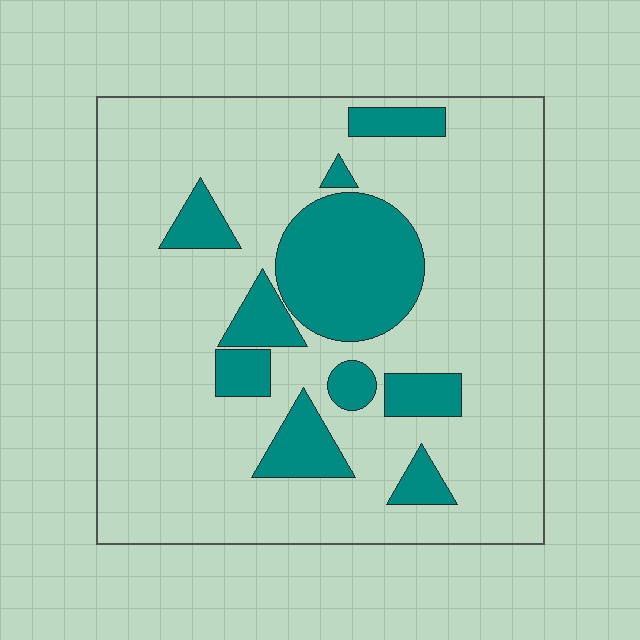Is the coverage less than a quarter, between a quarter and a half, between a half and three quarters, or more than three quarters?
Less than a quarter.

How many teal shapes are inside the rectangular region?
10.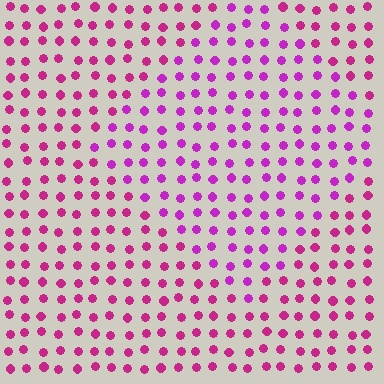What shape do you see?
I see a diamond.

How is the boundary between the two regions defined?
The boundary is defined purely by a slight shift in hue (about 24 degrees). Spacing, size, and orientation are identical on both sides.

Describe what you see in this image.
The image is filled with small magenta elements in a uniform arrangement. A diamond-shaped region is visible where the elements are tinted to a slightly different hue, forming a subtle color boundary.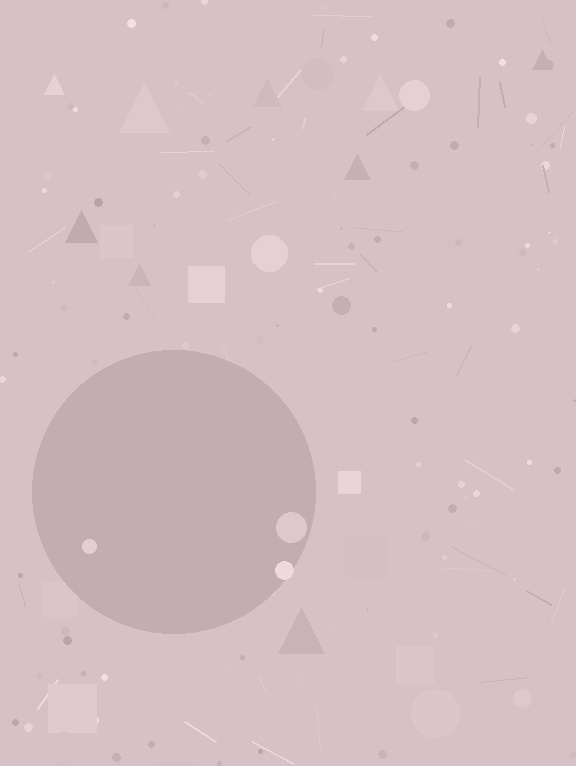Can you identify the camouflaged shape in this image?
The camouflaged shape is a circle.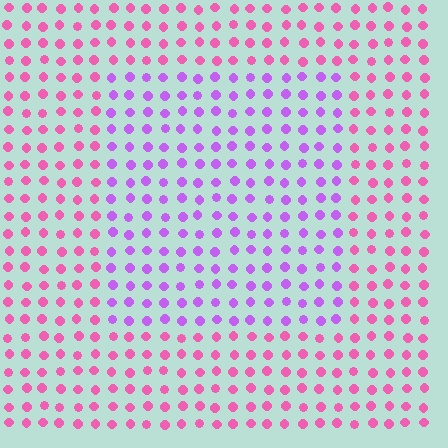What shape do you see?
I see a rectangle.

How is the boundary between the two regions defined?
The boundary is defined purely by a slight shift in hue (about 44 degrees). Spacing, size, and orientation are identical on both sides.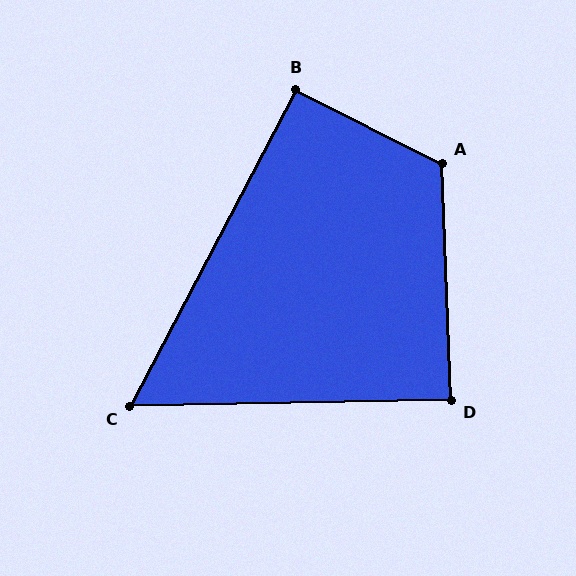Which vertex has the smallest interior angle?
C, at approximately 61 degrees.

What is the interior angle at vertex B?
Approximately 91 degrees (approximately right).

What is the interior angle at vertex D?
Approximately 89 degrees (approximately right).